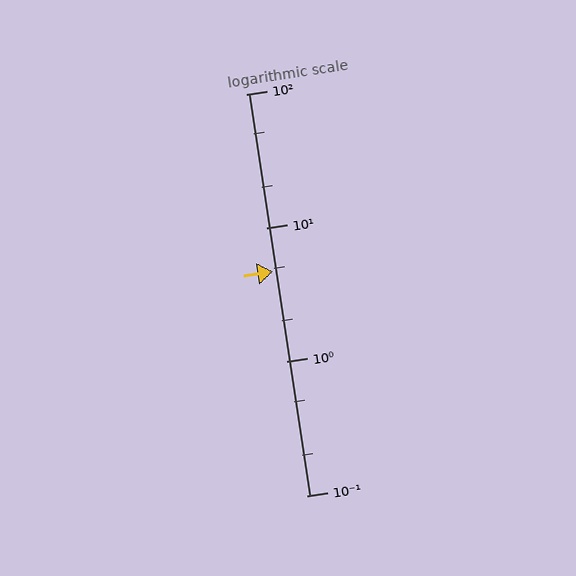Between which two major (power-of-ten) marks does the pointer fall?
The pointer is between 1 and 10.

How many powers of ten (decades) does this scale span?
The scale spans 3 decades, from 0.1 to 100.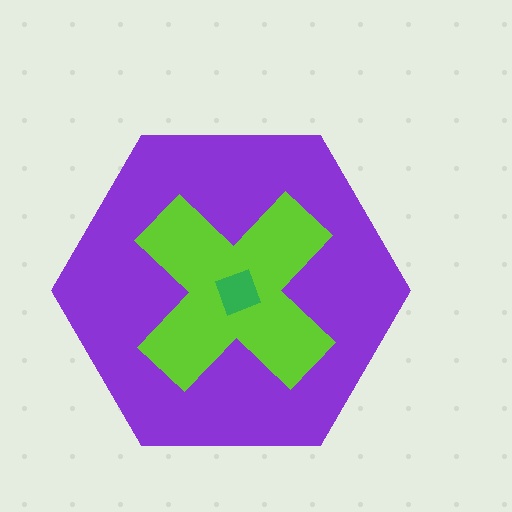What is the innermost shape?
The green square.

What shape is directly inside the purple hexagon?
The lime cross.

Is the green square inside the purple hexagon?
Yes.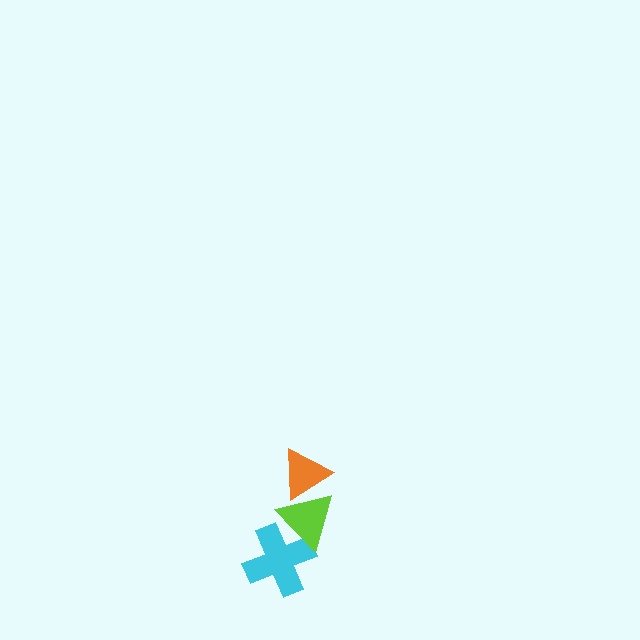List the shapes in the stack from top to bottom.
From top to bottom: the orange triangle, the lime triangle, the cyan cross.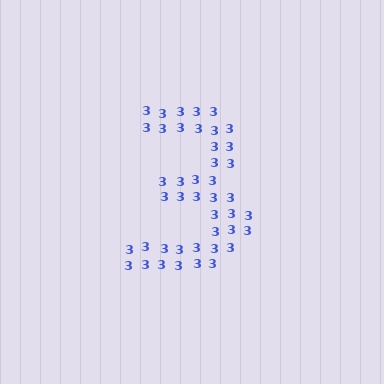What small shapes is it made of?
It is made of small digit 3's.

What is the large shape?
The large shape is the digit 3.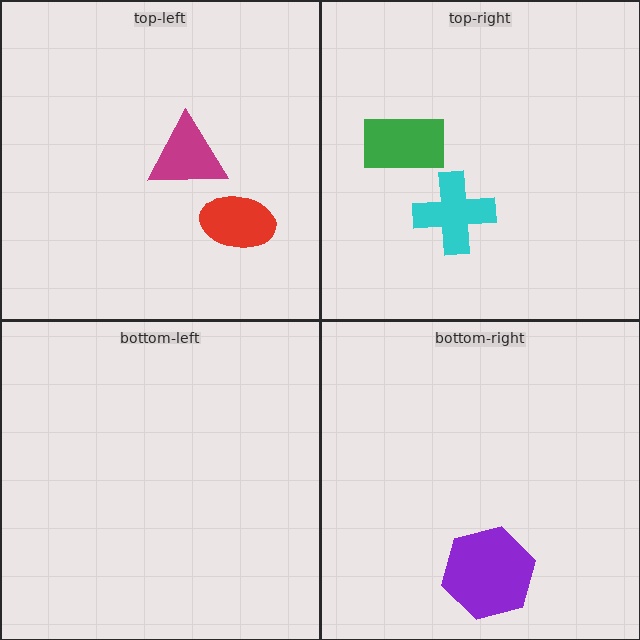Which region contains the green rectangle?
The top-right region.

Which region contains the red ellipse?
The top-left region.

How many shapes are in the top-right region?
2.